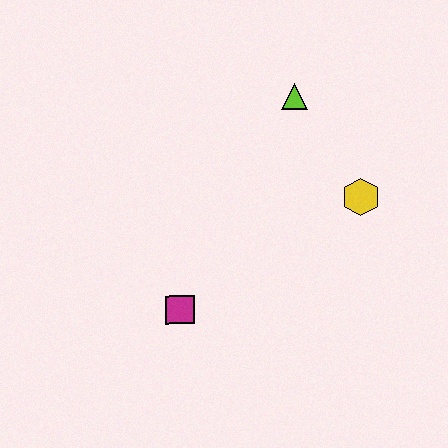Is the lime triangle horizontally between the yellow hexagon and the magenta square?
Yes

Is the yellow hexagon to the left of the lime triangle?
No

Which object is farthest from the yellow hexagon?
The magenta square is farthest from the yellow hexagon.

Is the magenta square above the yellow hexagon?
No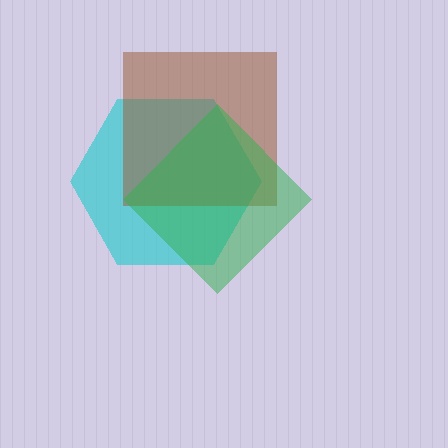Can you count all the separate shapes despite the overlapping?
Yes, there are 3 separate shapes.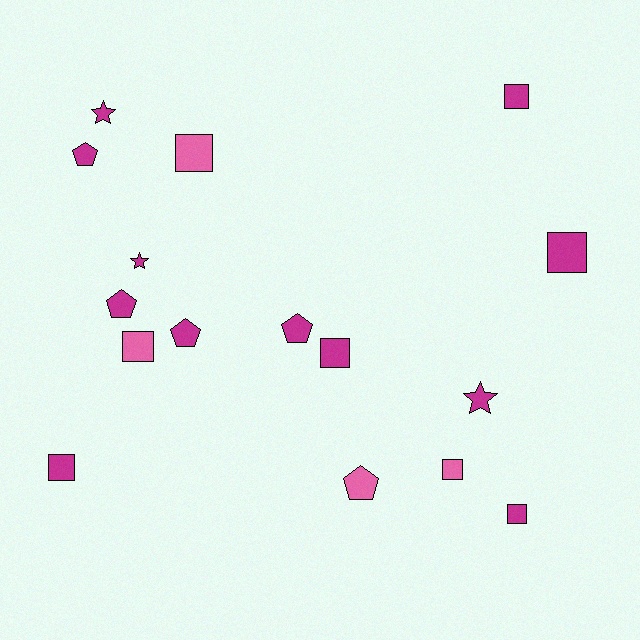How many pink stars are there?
There are no pink stars.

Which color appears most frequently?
Magenta, with 12 objects.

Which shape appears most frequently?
Square, with 8 objects.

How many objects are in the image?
There are 16 objects.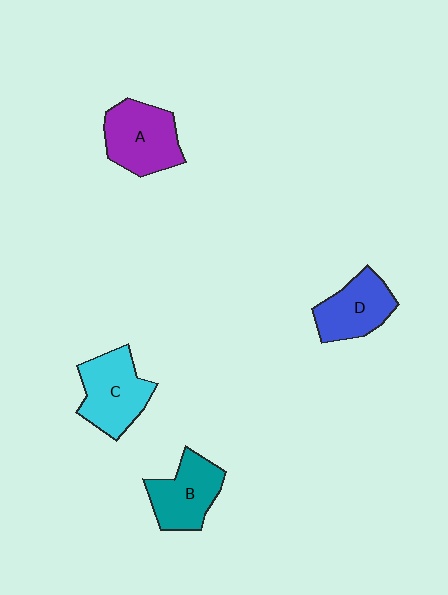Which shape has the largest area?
Shape A (purple).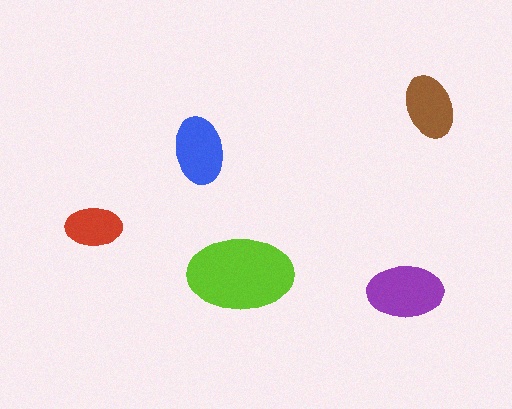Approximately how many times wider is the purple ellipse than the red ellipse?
About 1.5 times wider.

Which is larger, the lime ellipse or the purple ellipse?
The lime one.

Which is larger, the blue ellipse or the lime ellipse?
The lime one.